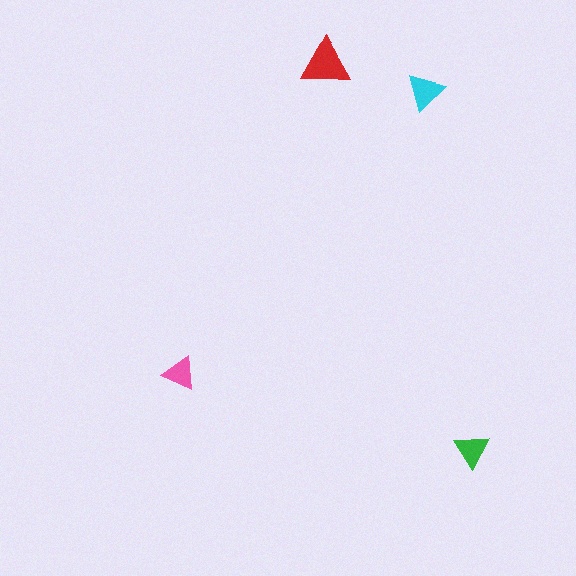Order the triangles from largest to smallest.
the red one, the cyan one, the green one, the pink one.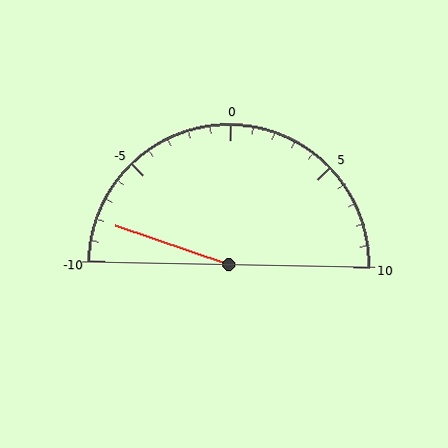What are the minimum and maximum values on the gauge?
The gauge ranges from -10 to 10.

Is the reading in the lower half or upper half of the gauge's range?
The reading is in the lower half of the range (-10 to 10).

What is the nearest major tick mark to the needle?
The nearest major tick mark is -10.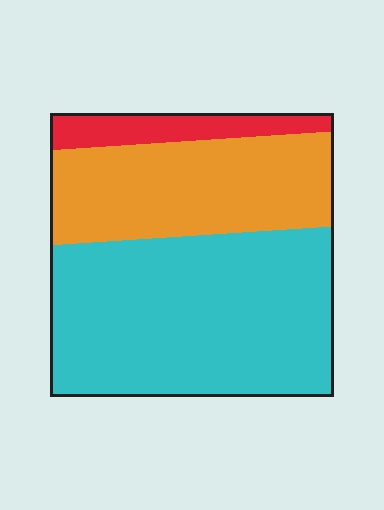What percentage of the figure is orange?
Orange covers about 35% of the figure.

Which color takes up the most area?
Cyan, at roughly 55%.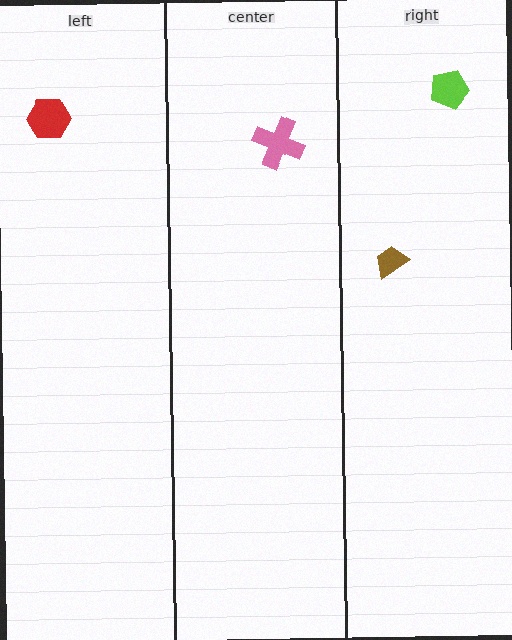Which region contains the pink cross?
The center region.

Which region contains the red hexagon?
The left region.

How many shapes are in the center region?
1.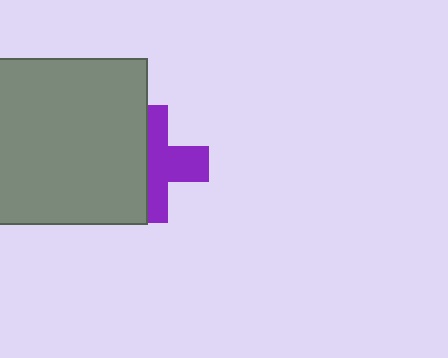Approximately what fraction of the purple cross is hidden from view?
Roughly 46% of the purple cross is hidden behind the gray square.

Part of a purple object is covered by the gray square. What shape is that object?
It is a cross.